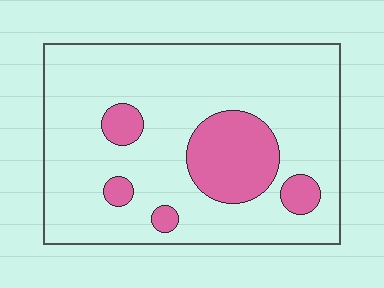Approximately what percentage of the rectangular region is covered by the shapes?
Approximately 20%.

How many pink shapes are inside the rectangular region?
5.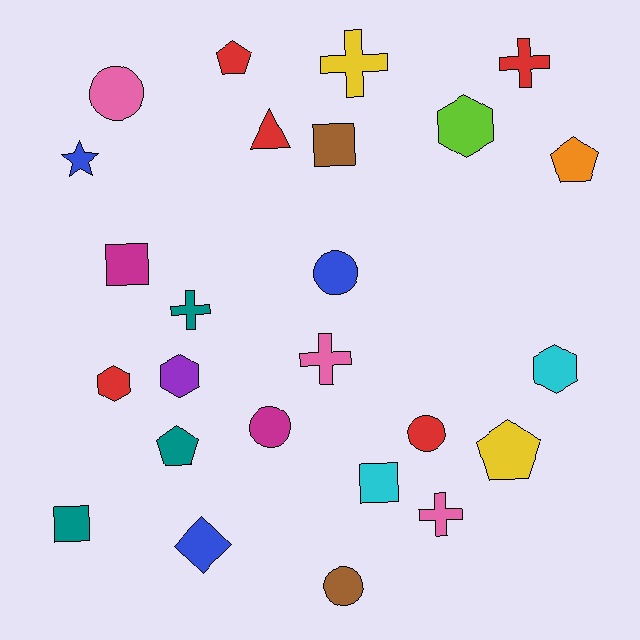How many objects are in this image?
There are 25 objects.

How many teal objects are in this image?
There are 3 teal objects.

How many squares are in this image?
There are 4 squares.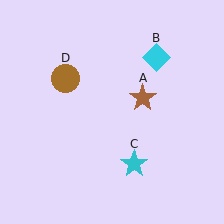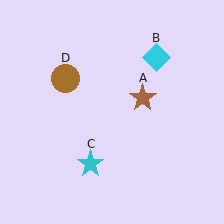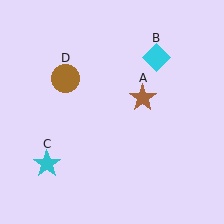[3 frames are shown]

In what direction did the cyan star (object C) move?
The cyan star (object C) moved left.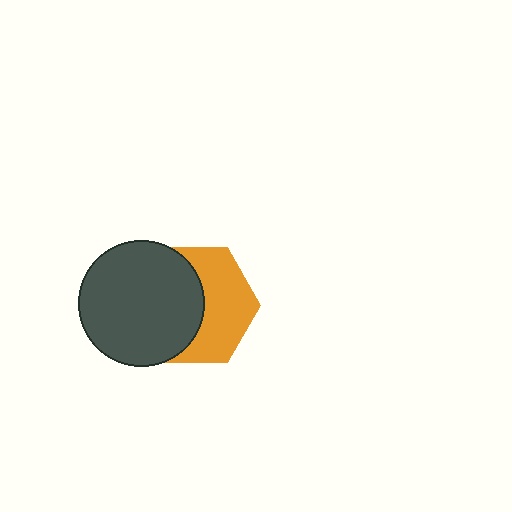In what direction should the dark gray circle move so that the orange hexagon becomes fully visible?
The dark gray circle should move left. That is the shortest direction to clear the overlap and leave the orange hexagon fully visible.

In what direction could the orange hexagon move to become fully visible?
The orange hexagon could move right. That would shift it out from behind the dark gray circle entirely.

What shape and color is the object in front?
The object in front is a dark gray circle.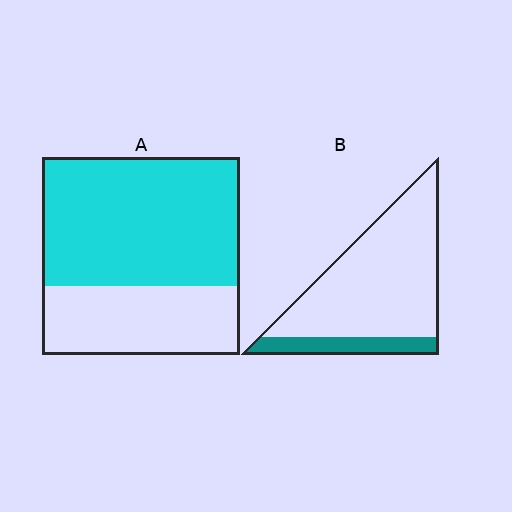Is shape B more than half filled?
No.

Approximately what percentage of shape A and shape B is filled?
A is approximately 65% and B is approximately 15%.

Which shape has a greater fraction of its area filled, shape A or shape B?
Shape A.